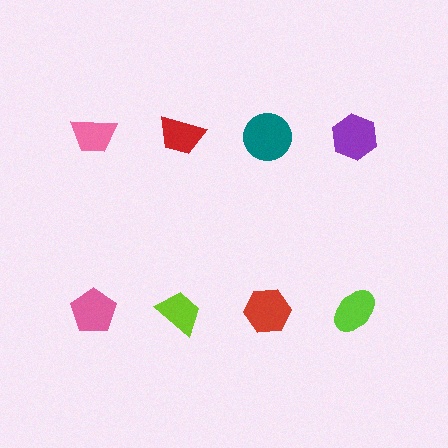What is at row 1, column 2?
A red trapezoid.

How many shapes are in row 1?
4 shapes.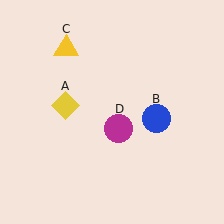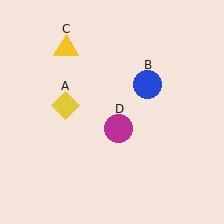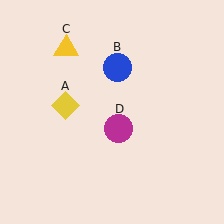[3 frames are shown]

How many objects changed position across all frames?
1 object changed position: blue circle (object B).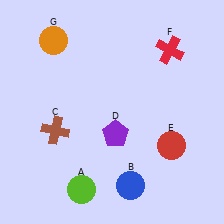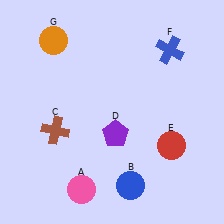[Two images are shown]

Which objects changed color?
A changed from lime to pink. F changed from red to blue.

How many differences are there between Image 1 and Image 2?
There are 2 differences between the two images.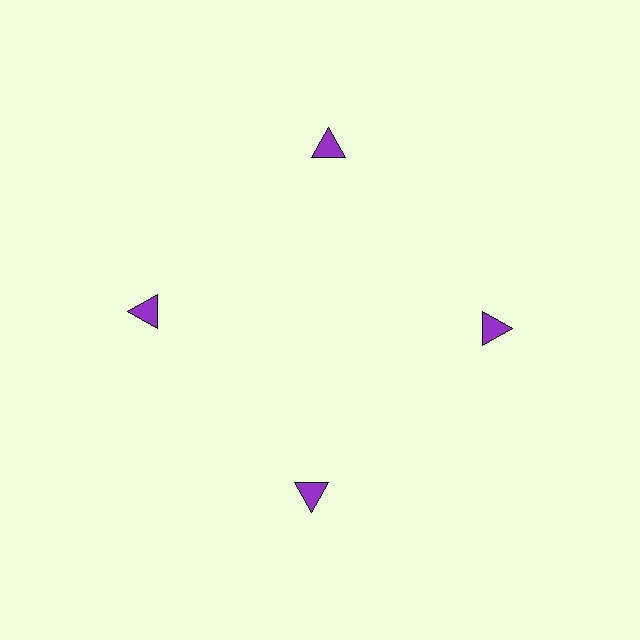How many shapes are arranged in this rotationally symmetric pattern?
There are 4 shapes, arranged in 4 groups of 1.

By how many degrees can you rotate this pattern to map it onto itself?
The pattern maps onto itself every 90 degrees of rotation.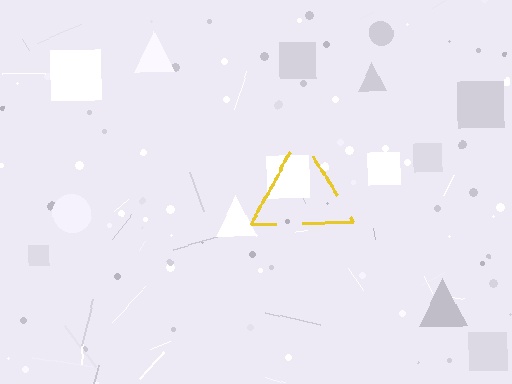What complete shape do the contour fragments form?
The contour fragments form a triangle.